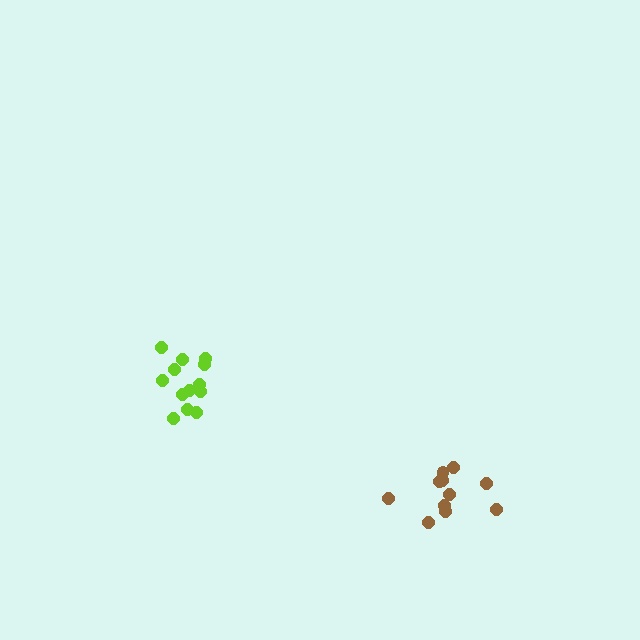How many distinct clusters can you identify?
There are 2 distinct clusters.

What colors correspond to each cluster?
The clusters are colored: brown, lime.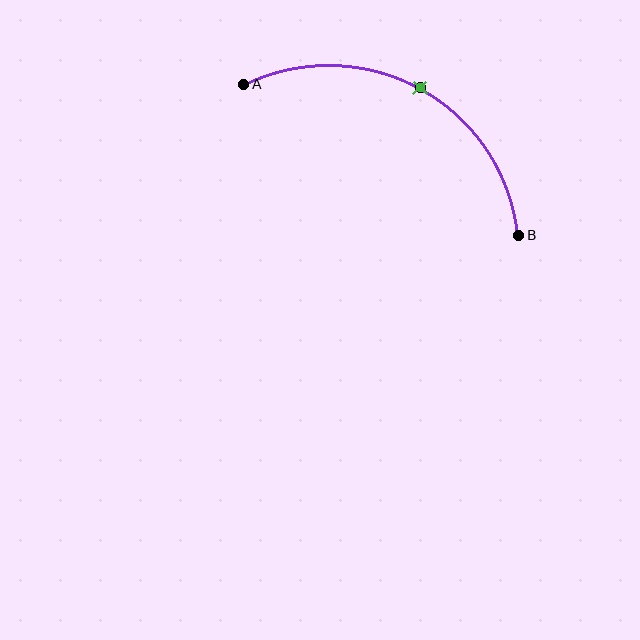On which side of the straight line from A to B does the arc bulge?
The arc bulges above the straight line connecting A and B.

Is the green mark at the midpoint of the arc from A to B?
Yes. The green mark lies on the arc at equal arc-length from both A and B — it is the arc midpoint.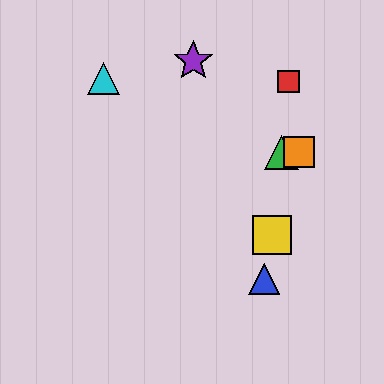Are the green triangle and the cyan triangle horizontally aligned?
No, the green triangle is at y≈152 and the cyan triangle is at y≈78.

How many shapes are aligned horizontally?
2 shapes (the green triangle, the orange square) are aligned horizontally.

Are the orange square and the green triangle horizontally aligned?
Yes, both are at y≈152.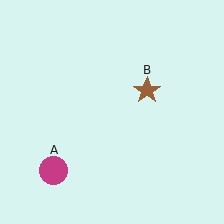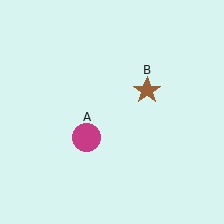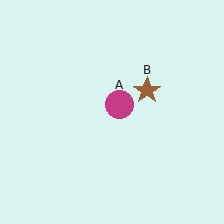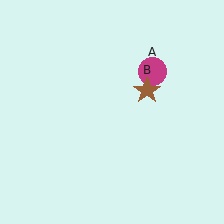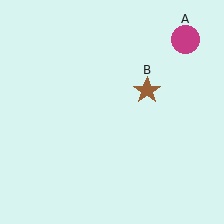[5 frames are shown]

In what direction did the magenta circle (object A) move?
The magenta circle (object A) moved up and to the right.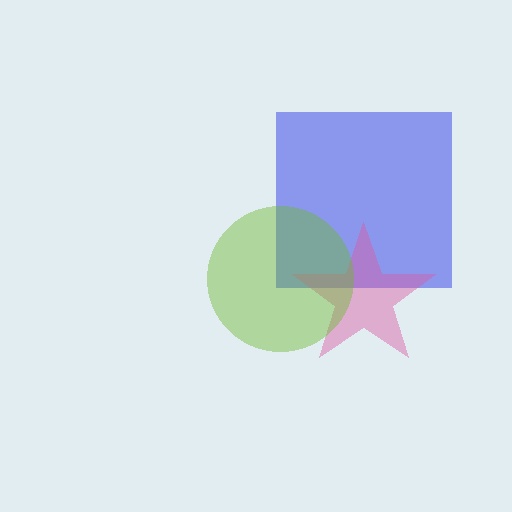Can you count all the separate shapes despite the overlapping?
Yes, there are 3 separate shapes.